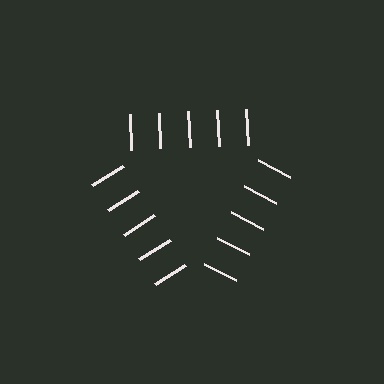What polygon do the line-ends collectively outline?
An illusory triangle — the line segments terminate on its edges but no continuous stroke is drawn.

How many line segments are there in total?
15 — 5 along each of the 3 edges.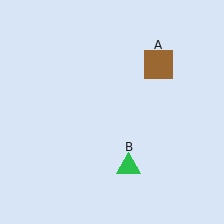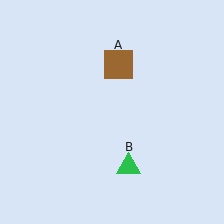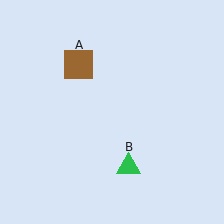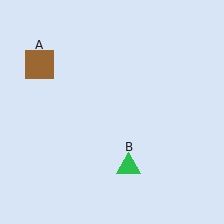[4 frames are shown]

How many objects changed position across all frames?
1 object changed position: brown square (object A).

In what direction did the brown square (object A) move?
The brown square (object A) moved left.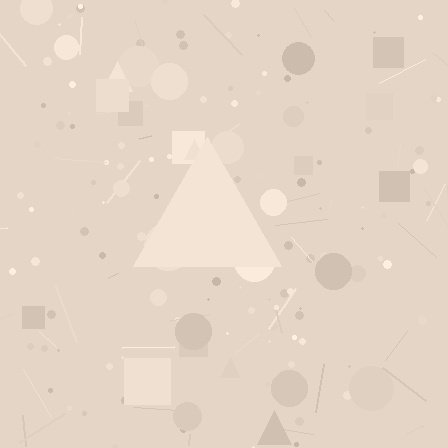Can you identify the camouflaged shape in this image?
The camouflaged shape is a triangle.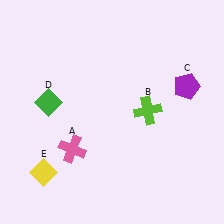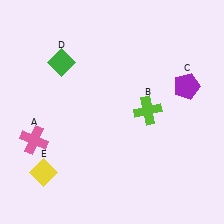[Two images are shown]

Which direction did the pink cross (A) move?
The pink cross (A) moved left.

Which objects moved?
The objects that moved are: the pink cross (A), the green diamond (D).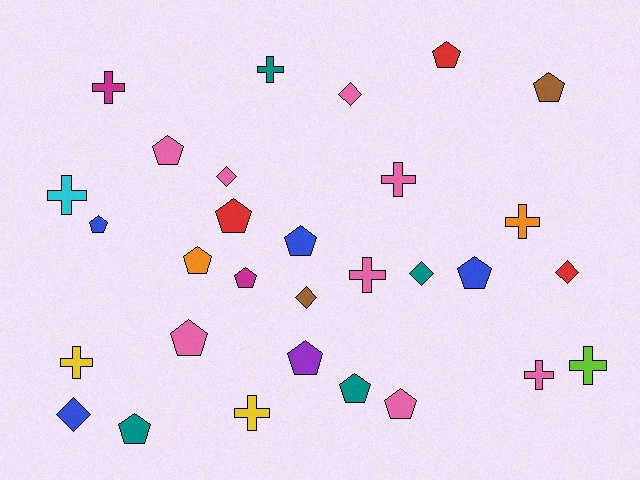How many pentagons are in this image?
There are 14 pentagons.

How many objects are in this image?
There are 30 objects.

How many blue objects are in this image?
There are 4 blue objects.